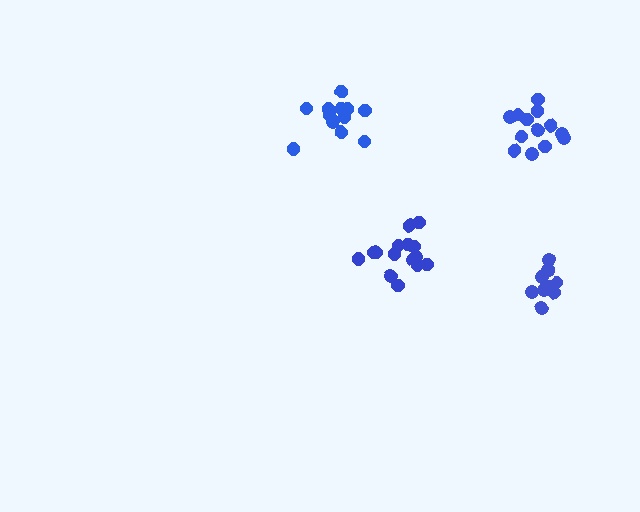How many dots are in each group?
Group 1: 10 dots, Group 2: 12 dots, Group 3: 15 dots, Group 4: 13 dots (50 total).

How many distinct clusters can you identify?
There are 4 distinct clusters.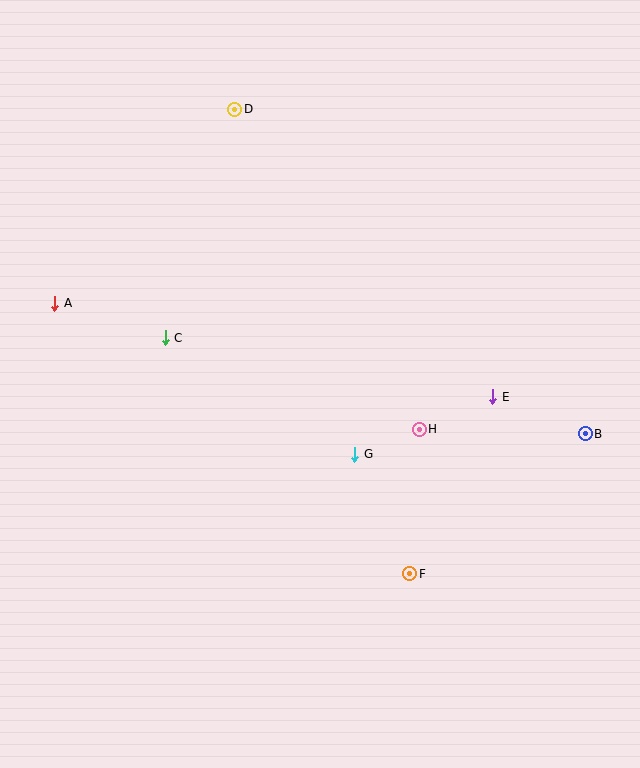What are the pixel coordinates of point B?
Point B is at (585, 434).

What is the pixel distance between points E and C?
The distance between E and C is 332 pixels.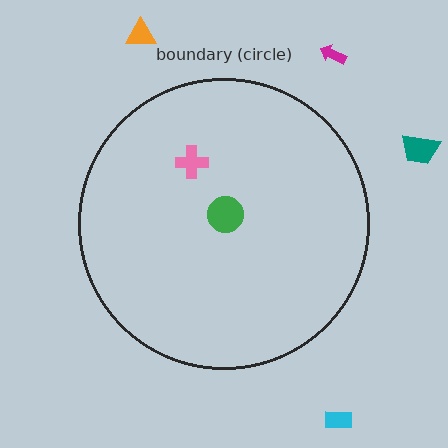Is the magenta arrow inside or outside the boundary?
Outside.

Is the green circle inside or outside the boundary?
Inside.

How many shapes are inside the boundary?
2 inside, 4 outside.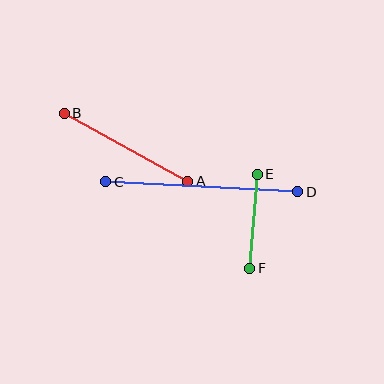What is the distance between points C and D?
The distance is approximately 192 pixels.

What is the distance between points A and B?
The distance is approximately 141 pixels.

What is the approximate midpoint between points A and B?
The midpoint is at approximately (126, 147) pixels.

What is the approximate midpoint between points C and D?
The midpoint is at approximately (202, 187) pixels.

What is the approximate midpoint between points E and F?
The midpoint is at approximately (253, 221) pixels.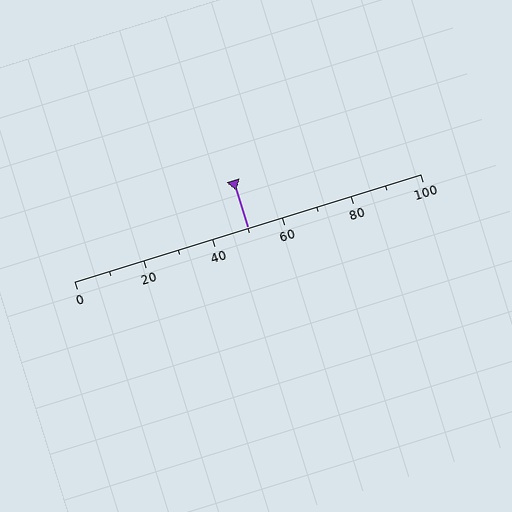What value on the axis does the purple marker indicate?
The marker indicates approximately 50.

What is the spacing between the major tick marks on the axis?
The major ticks are spaced 20 apart.